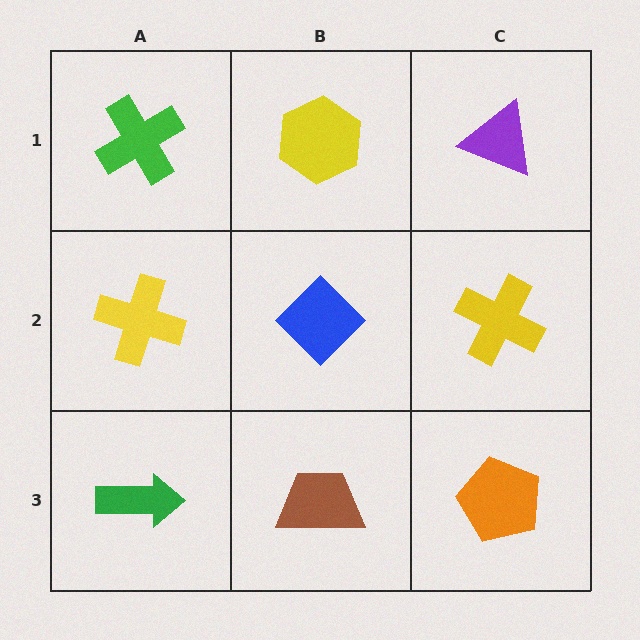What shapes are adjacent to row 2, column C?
A purple triangle (row 1, column C), an orange pentagon (row 3, column C), a blue diamond (row 2, column B).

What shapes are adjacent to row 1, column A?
A yellow cross (row 2, column A), a yellow hexagon (row 1, column B).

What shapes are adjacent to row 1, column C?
A yellow cross (row 2, column C), a yellow hexagon (row 1, column B).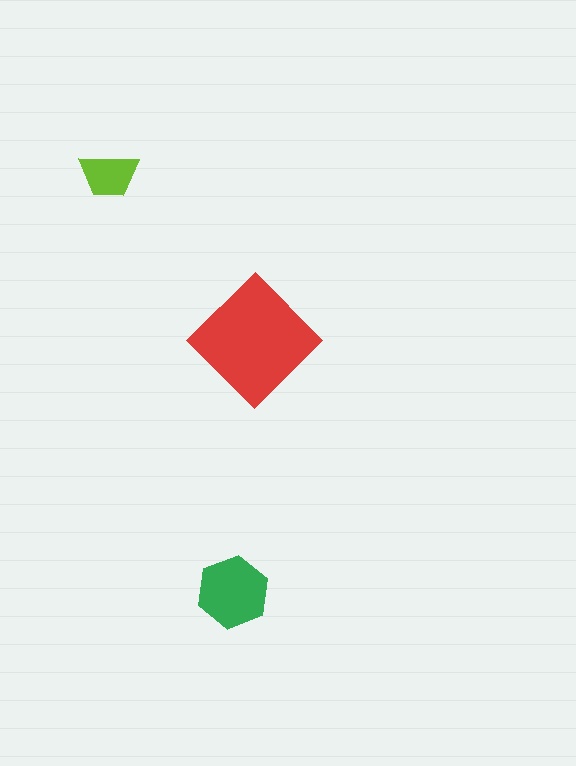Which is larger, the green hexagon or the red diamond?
The red diamond.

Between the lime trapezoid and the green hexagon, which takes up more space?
The green hexagon.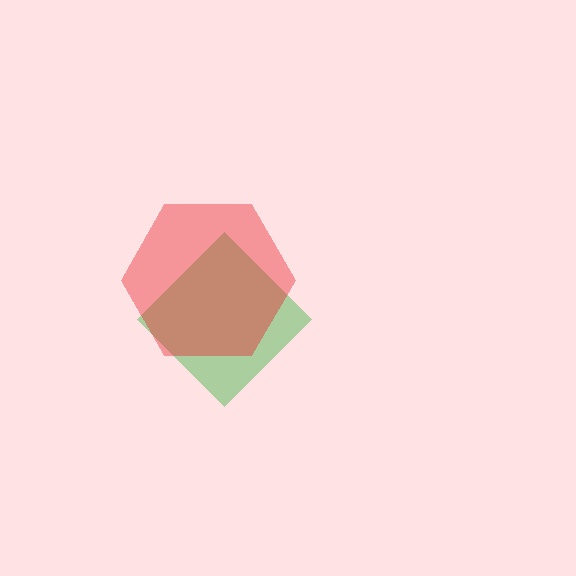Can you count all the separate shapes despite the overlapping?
Yes, there are 2 separate shapes.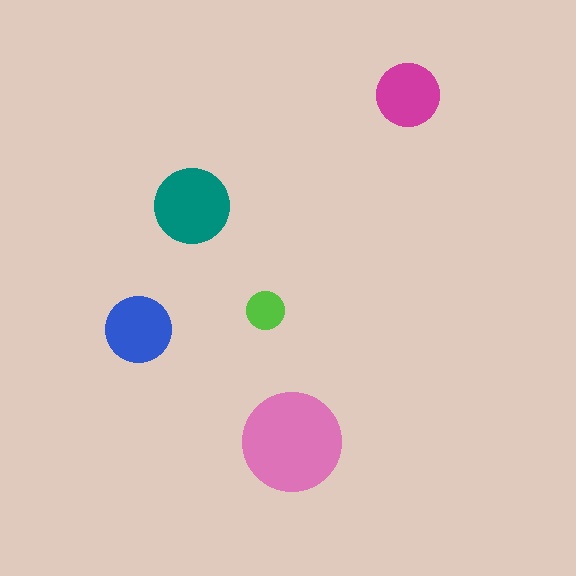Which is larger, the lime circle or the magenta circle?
The magenta one.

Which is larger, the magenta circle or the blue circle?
The blue one.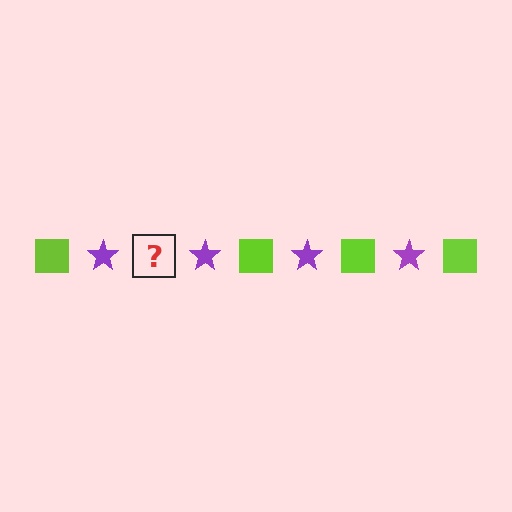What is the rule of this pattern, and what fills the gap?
The rule is that the pattern alternates between lime square and purple star. The gap should be filled with a lime square.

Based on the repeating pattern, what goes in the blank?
The blank should be a lime square.